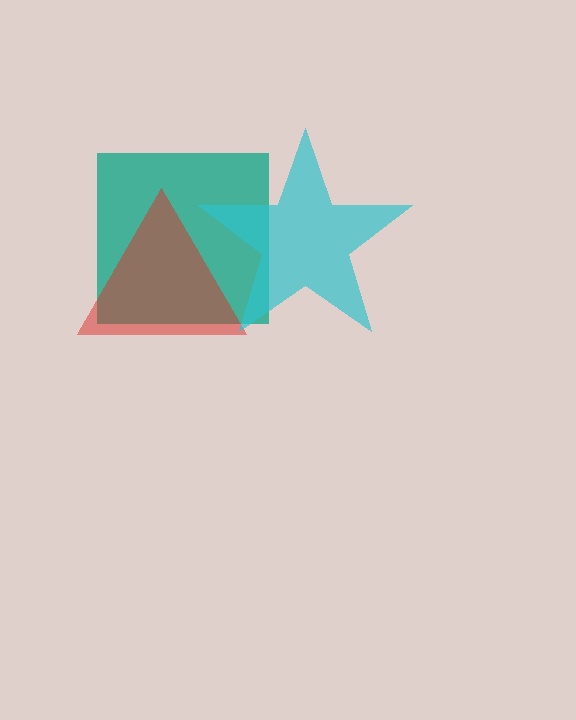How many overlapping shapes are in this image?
There are 3 overlapping shapes in the image.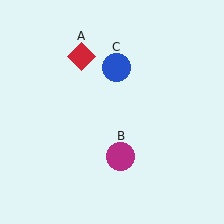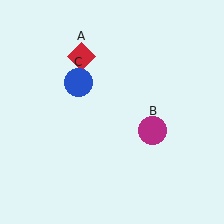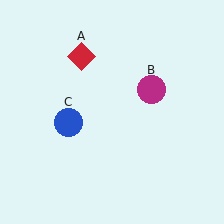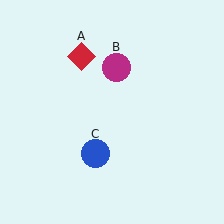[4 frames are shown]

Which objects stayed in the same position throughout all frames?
Red diamond (object A) remained stationary.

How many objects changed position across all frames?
2 objects changed position: magenta circle (object B), blue circle (object C).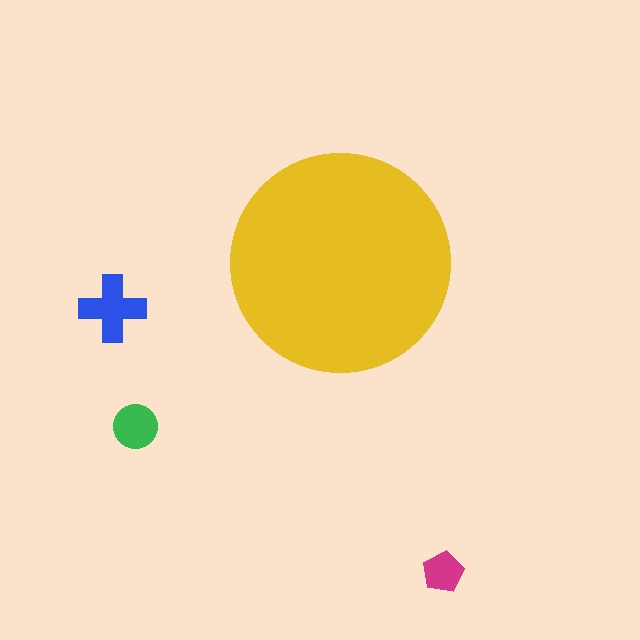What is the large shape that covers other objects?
A yellow circle.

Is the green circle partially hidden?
No, the green circle is fully visible.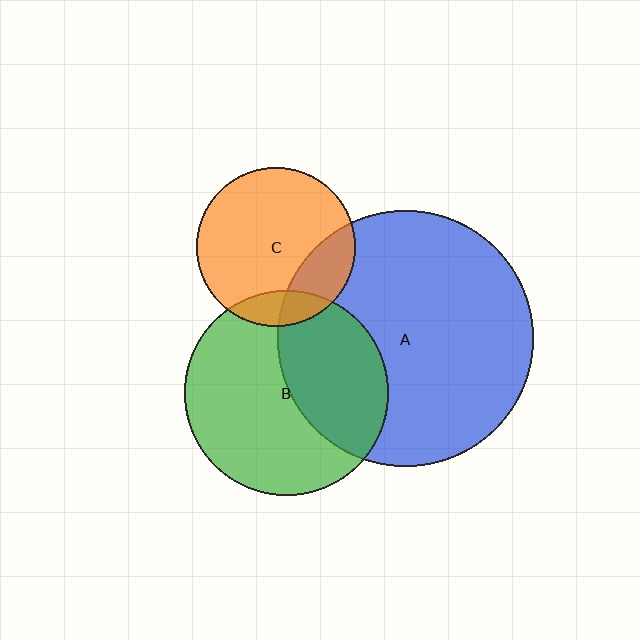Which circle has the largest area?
Circle A (blue).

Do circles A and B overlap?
Yes.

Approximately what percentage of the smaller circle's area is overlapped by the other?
Approximately 40%.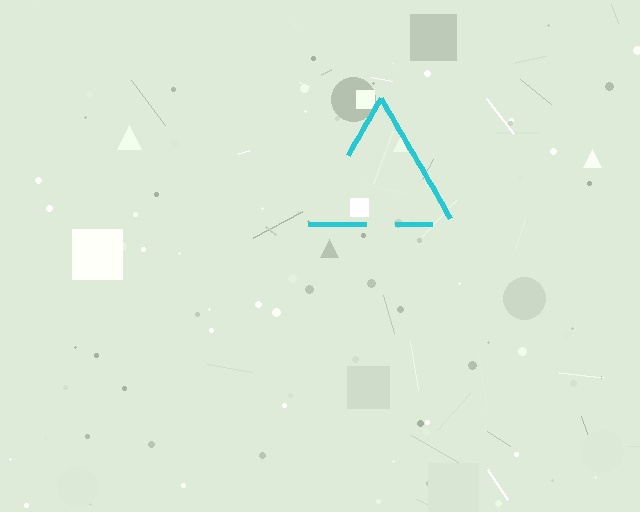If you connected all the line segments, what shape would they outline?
They would outline a triangle.